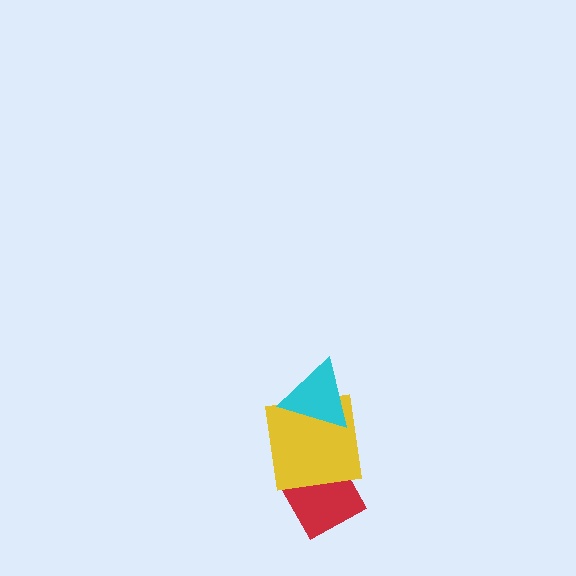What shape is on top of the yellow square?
The cyan triangle is on top of the yellow square.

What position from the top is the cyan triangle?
The cyan triangle is 1st from the top.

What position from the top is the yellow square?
The yellow square is 2nd from the top.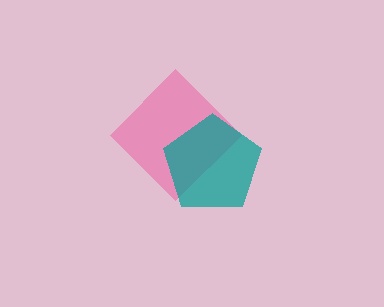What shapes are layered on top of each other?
The layered shapes are: a pink diamond, a teal pentagon.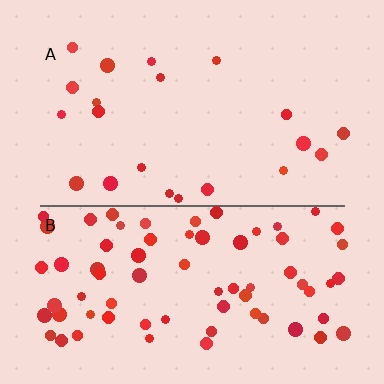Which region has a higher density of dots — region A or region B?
B (the bottom).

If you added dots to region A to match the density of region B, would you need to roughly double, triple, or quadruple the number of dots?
Approximately triple.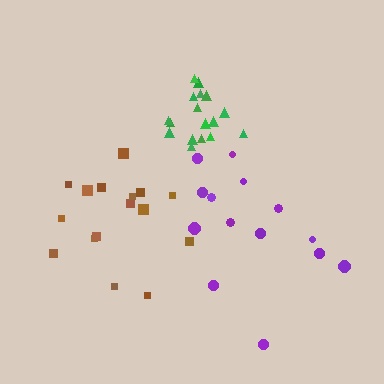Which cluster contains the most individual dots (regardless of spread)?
Green (17).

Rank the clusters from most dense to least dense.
green, brown, purple.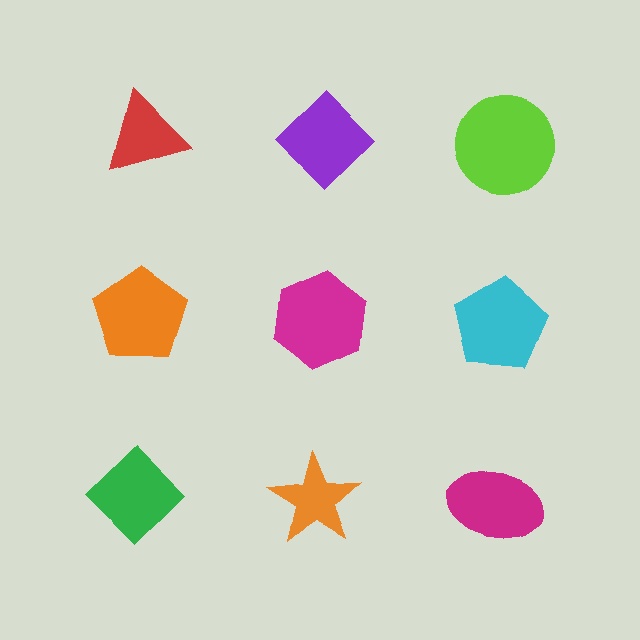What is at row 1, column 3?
A lime circle.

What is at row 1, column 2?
A purple diamond.